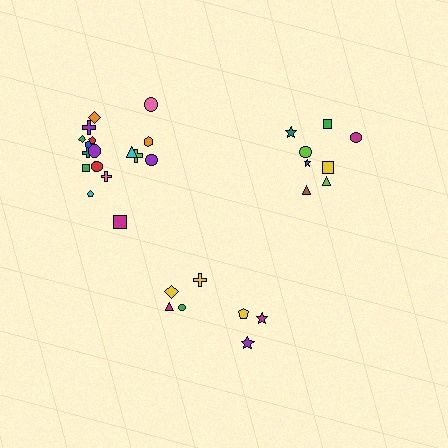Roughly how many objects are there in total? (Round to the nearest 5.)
Roughly 35 objects in total.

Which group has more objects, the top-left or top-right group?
The top-left group.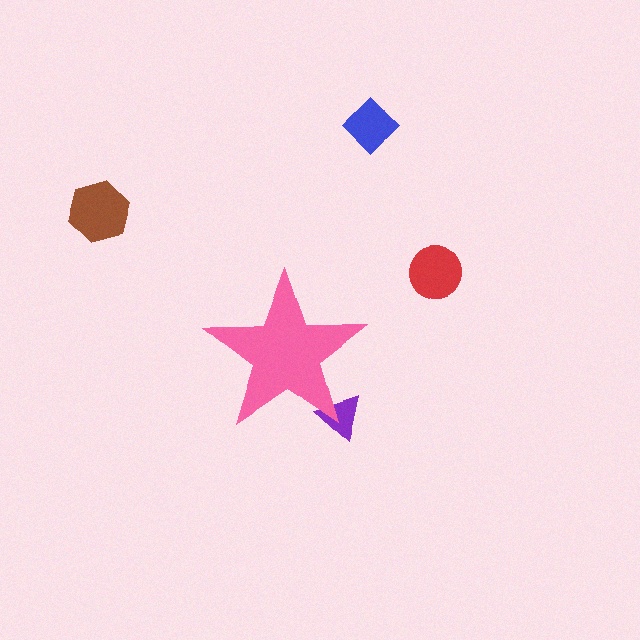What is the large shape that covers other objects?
A pink star.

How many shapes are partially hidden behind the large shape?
1 shape is partially hidden.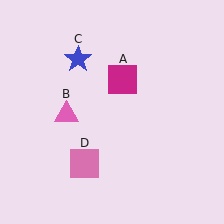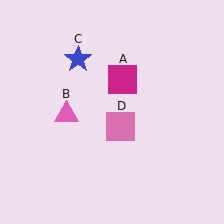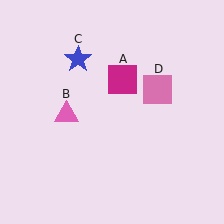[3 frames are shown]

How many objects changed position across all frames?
1 object changed position: pink square (object D).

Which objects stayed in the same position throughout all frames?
Magenta square (object A) and pink triangle (object B) and blue star (object C) remained stationary.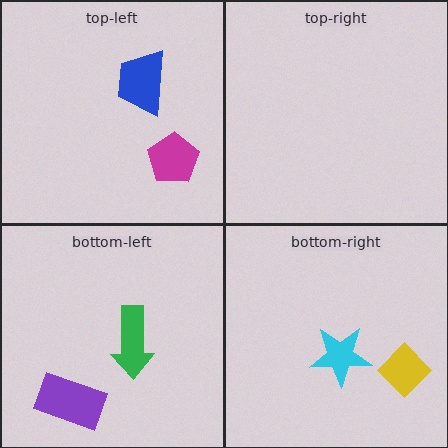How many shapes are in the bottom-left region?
2.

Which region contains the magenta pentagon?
The top-left region.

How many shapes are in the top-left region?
2.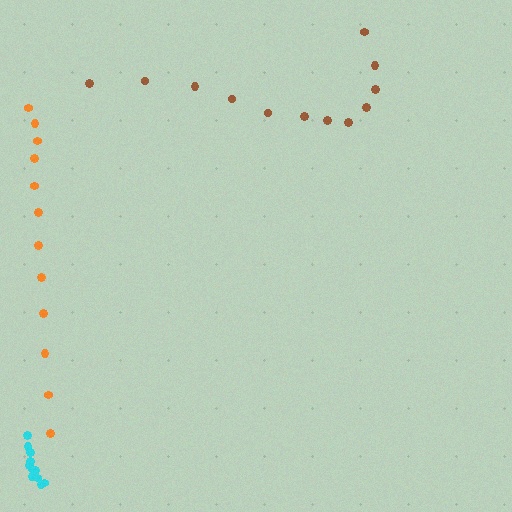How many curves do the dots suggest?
There are 3 distinct paths.